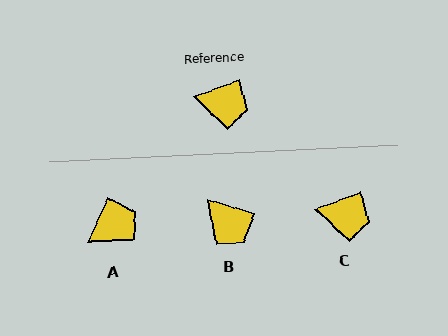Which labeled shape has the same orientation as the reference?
C.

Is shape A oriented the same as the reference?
No, it is off by about 46 degrees.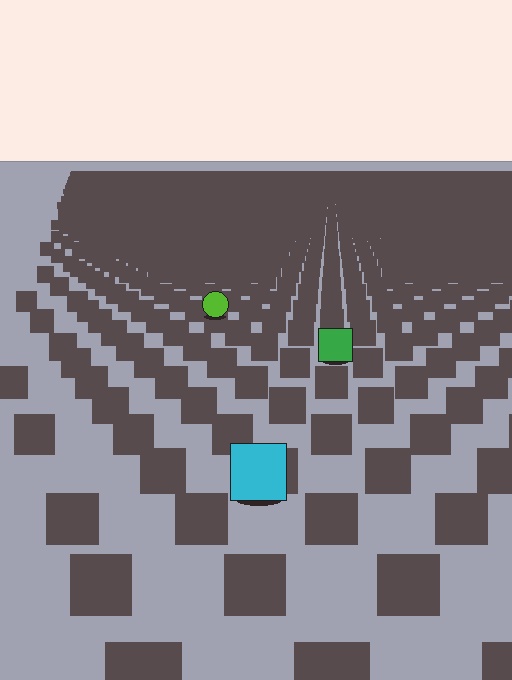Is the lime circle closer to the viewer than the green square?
No. The green square is closer — you can tell from the texture gradient: the ground texture is coarser near it.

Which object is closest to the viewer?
The cyan square is closest. The texture marks near it are larger and more spread out.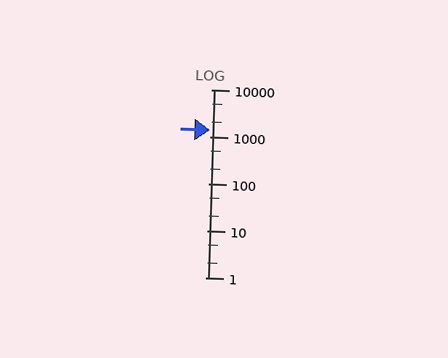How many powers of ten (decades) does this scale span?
The scale spans 4 decades, from 1 to 10000.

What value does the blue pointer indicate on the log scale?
The pointer indicates approximately 1400.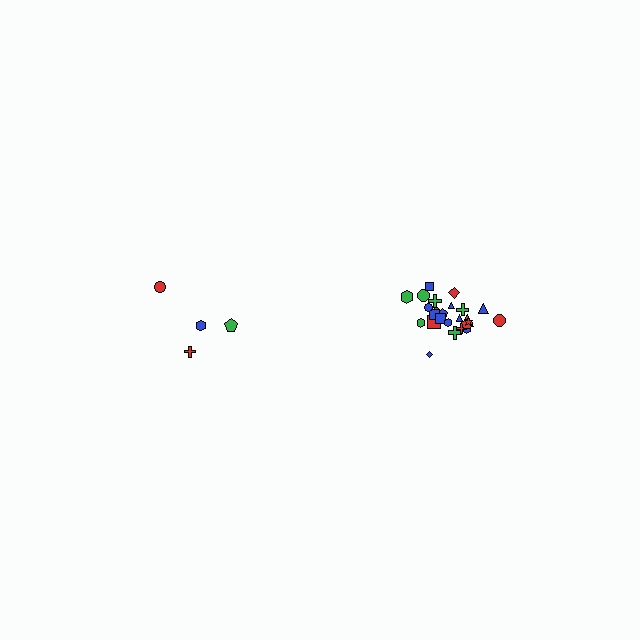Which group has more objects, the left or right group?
The right group.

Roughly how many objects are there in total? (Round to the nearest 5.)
Roughly 30 objects in total.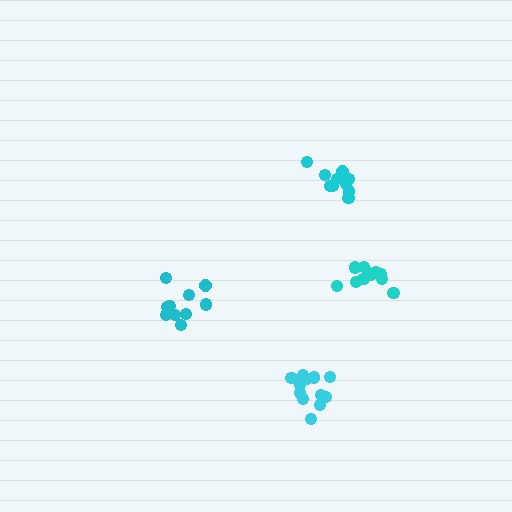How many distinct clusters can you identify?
There are 4 distinct clusters.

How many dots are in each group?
Group 1: 13 dots, Group 2: 10 dots, Group 3: 11 dots, Group 4: 10 dots (44 total).